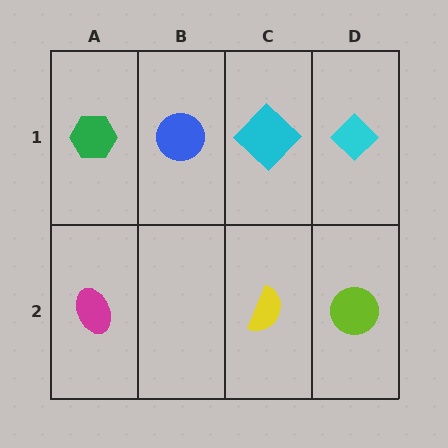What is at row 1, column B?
A blue circle.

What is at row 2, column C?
A yellow semicircle.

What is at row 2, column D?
A lime circle.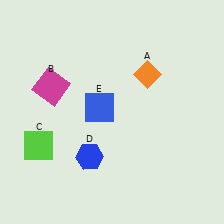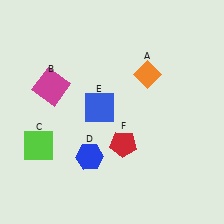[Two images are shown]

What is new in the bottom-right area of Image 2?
A red pentagon (F) was added in the bottom-right area of Image 2.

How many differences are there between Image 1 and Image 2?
There is 1 difference between the two images.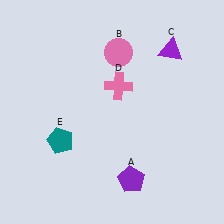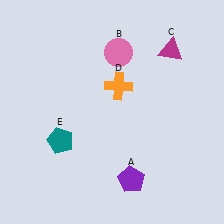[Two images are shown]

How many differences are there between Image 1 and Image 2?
There are 2 differences between the two images.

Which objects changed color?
C changed from purple to magenta. D changed from pink to orange.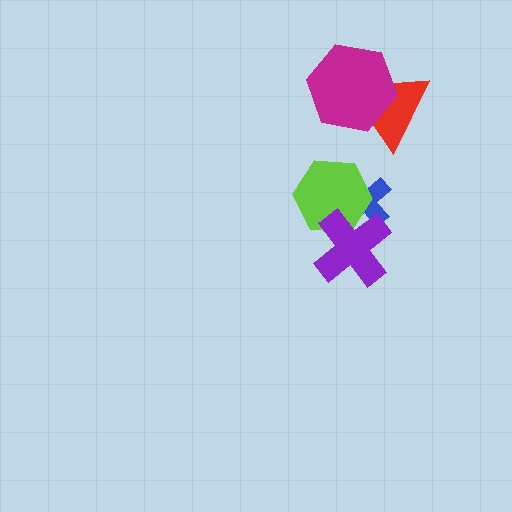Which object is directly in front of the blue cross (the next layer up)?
The lime hexagon is directly in front of the blue cross.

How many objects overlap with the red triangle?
1 object overlaps with the red triangle.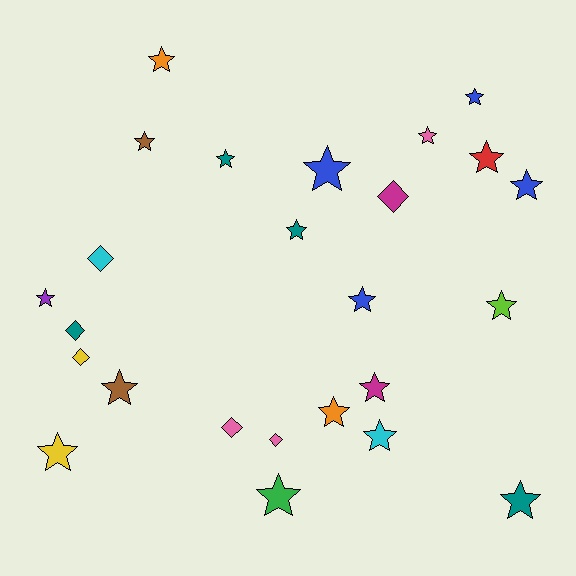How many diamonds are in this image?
There are 6 diamonds.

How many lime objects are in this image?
There is 1 lime object.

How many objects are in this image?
There are 25 objects.